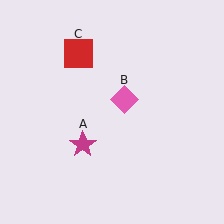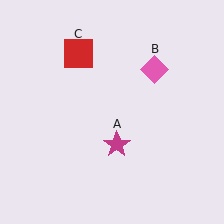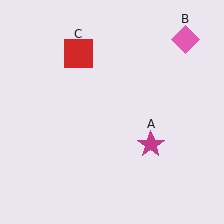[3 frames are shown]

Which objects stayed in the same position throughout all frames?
Red square (object C) remained stationary.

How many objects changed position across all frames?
2 objects changed position: magenta star (object A), pink diamond (object B).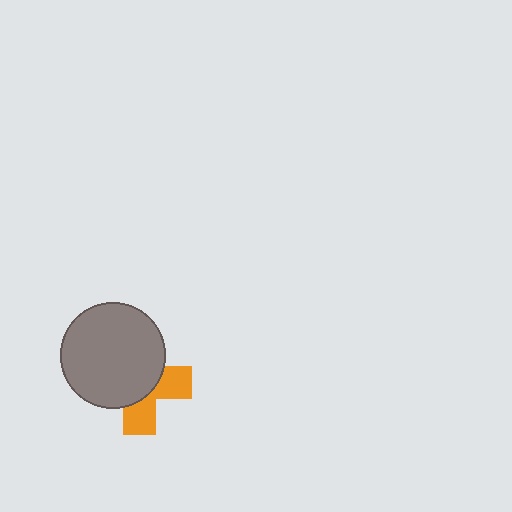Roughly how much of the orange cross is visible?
A small part of it is visible (roughly 38%).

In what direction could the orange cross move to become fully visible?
The orange cross could move toward the lower-right. That would shift it out from behind the gray circle entirely.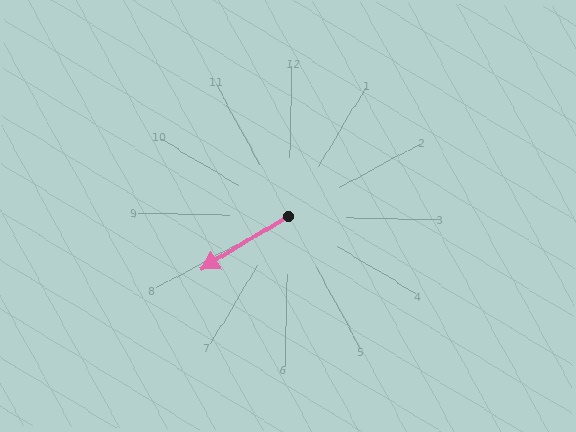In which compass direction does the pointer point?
Southwest.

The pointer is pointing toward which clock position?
Roughly 8 o'clock.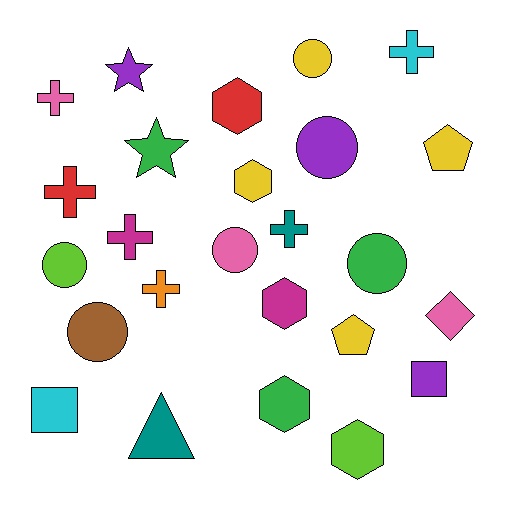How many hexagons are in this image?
There are 5 hexagons.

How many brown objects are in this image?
There is 1 brown object.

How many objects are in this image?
There are 25 objects.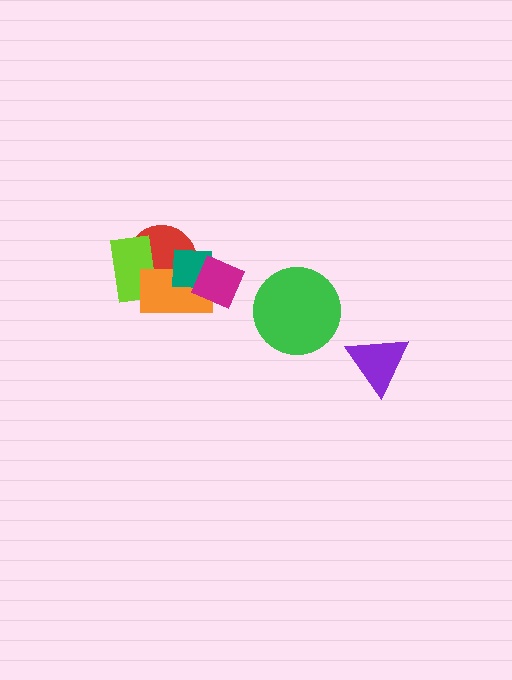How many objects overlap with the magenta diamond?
2 objects overlap with the magenta diamond.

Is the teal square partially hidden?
Yes, it is partially covered by another shape.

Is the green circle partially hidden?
No, no other shape covers it.